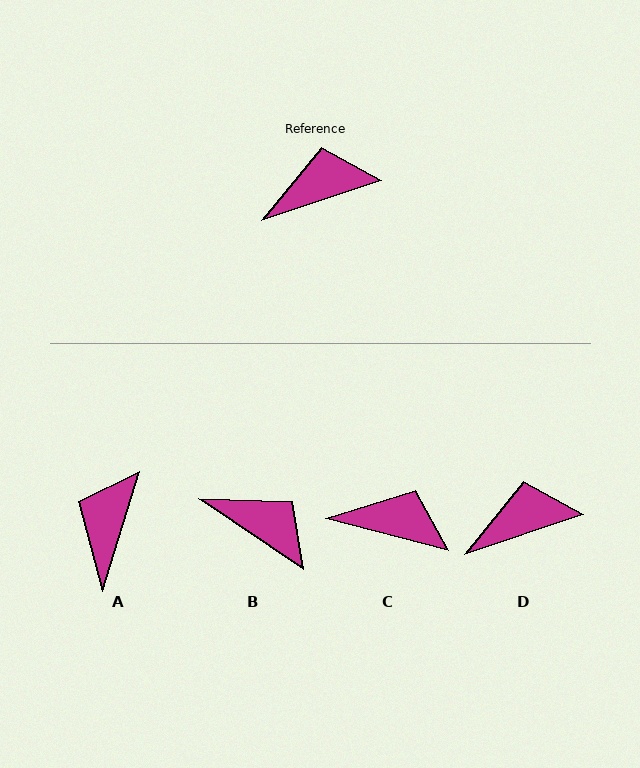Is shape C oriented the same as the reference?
No, it is off by about 33 degrees.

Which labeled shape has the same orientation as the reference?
D.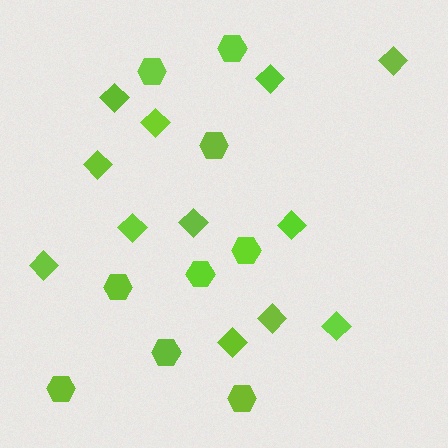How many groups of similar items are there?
There are 2 groups: one group of diamonds (12) and one group of hexagons (9).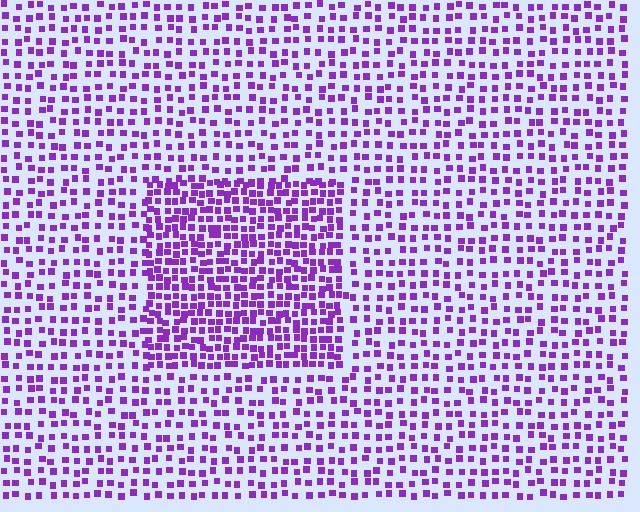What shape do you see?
I see a rectangle.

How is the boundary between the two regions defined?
The boundary is defined by a change in element density (approximately 1.8x ratio). All elements are the same color, size, and shape.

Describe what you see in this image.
The image contains small purple elements arranged at two different densities. A rectangle-shaped region is visible where the elements are more densely packed than the surrounding area.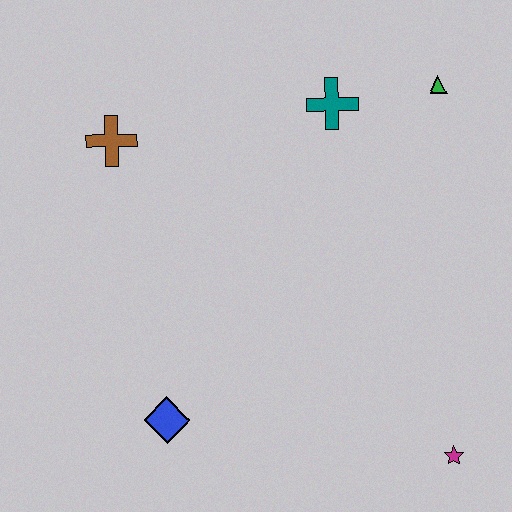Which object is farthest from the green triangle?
The blue diamond is farthest from the green triangle.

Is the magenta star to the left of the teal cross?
No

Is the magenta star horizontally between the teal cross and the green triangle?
No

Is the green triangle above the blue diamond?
Yes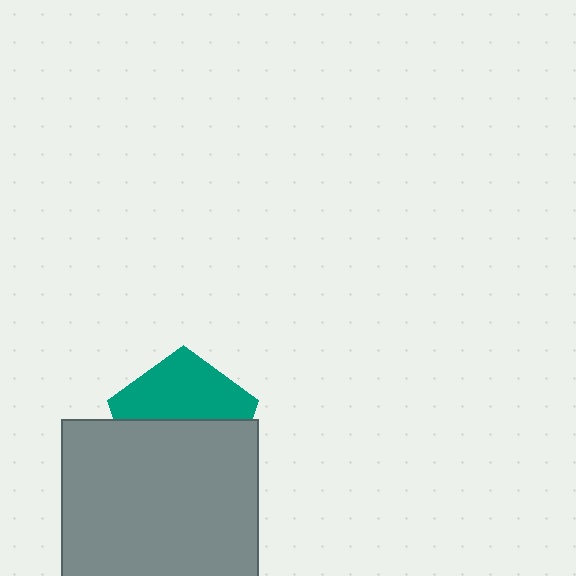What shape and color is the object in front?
The object in front is a gray square.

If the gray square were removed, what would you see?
You would see the complete teal pentagon.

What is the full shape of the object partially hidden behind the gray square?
The partially hidden object is a teal pentagon.